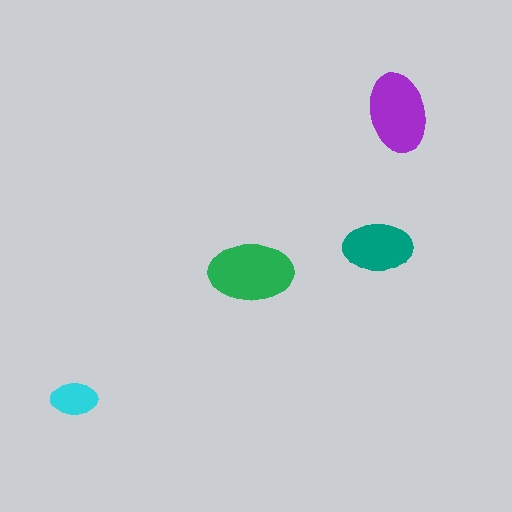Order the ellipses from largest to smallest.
the green one, the purple one, the teal one, the cyan one.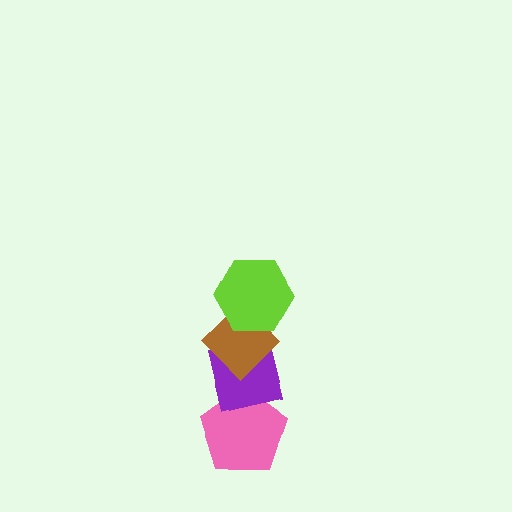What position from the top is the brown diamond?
The brown diamond is 2nd from the top.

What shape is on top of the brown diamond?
The lime hexagon is on top of the brown diamond.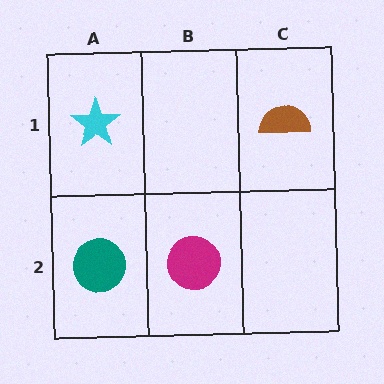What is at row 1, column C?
A brown semicircle.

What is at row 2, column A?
A teal circle.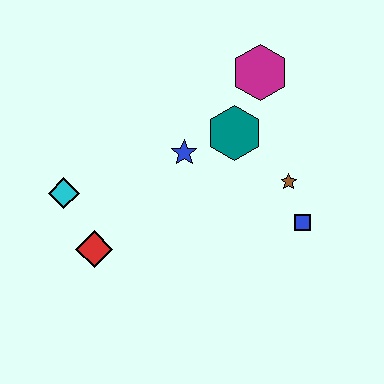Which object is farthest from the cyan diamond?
The blue square is farthest from the cyan diamond.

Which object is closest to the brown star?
The blue square is closest to the brown star.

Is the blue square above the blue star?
No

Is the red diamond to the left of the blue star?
Yes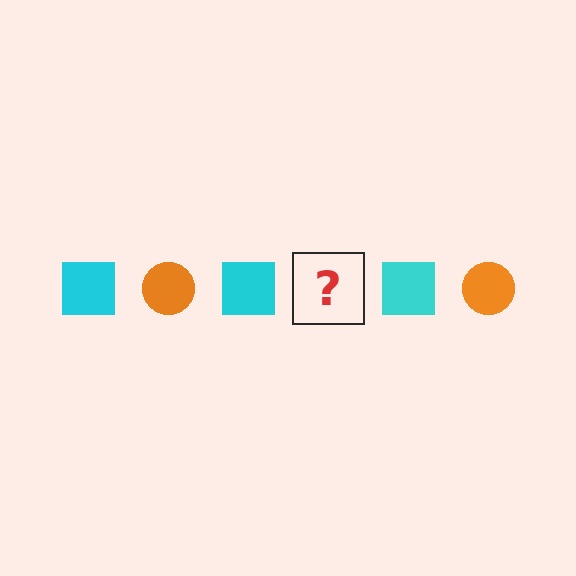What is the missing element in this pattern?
The missing element is an orange circle.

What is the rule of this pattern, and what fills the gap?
The rule is that the pattern alternates between cyan square and orange circle. The gap should be filled with an orange circle.